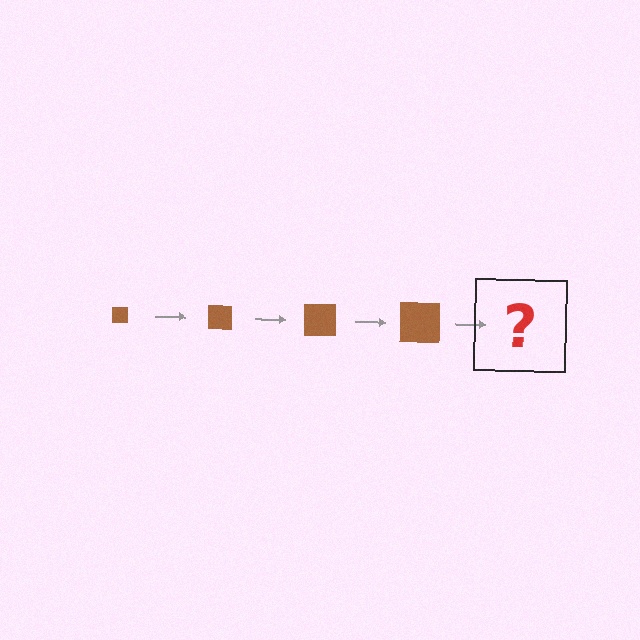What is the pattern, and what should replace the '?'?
The pattern is that the square gets progressively larger each step. The '?' should be a brown square, larger than the previous one.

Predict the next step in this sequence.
The next step is a brown square, larger than the previous one.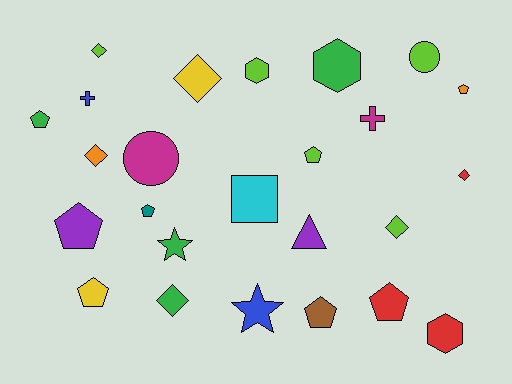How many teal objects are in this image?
There is 1 teal object.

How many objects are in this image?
There are 25 objects.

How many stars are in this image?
There are 2 stars.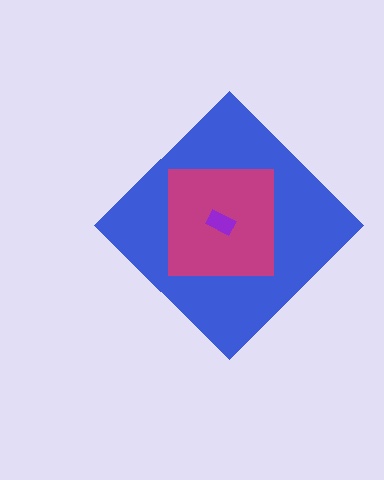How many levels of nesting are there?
3.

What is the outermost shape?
The blue diamond.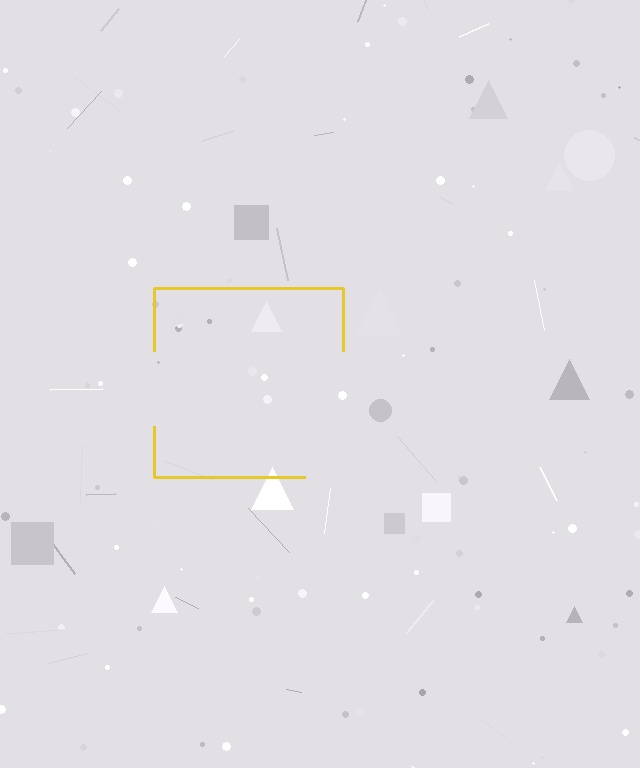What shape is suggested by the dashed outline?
The dashed outline suggests a square.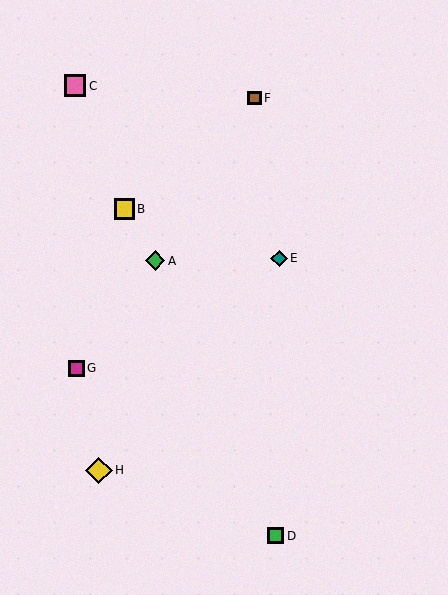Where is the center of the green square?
The center of the green square is at (276, 536).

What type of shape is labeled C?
Shape C is a pink square.